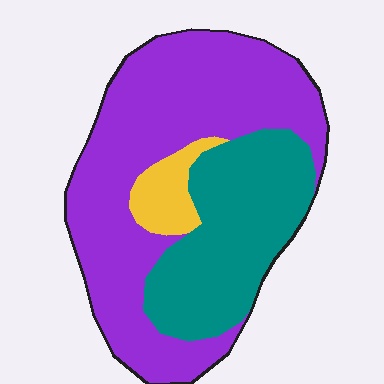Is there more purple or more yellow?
Purple.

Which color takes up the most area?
Purple, at roughly 60%.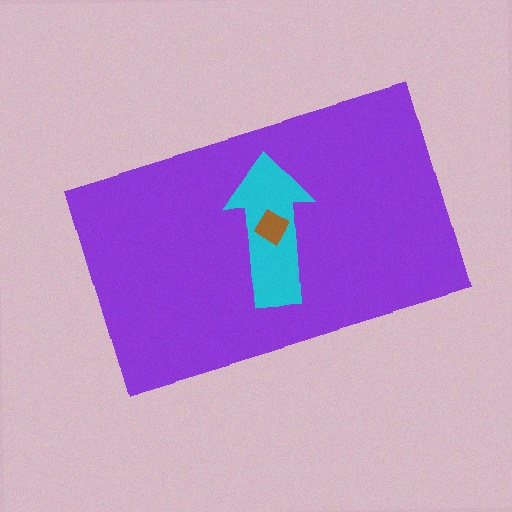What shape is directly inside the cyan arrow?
The brown diamond.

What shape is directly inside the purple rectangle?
The cyan arrow.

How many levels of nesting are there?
3.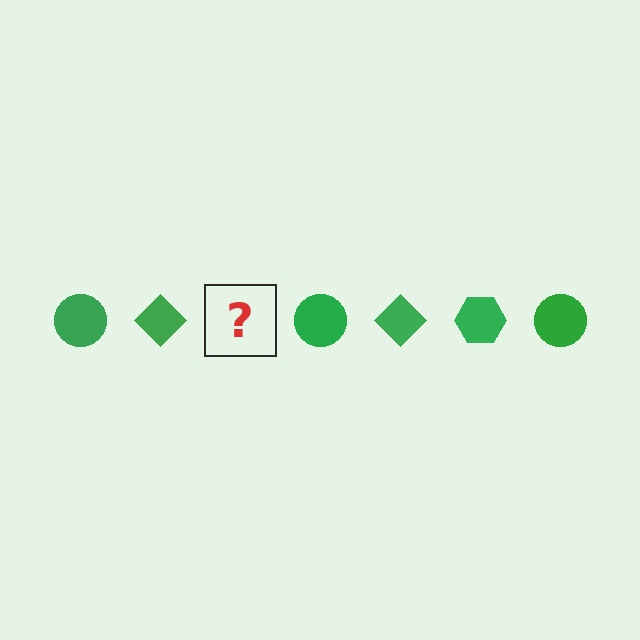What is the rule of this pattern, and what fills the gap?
The rule is that the pattern cycles through circle, diamond, hexagon shapes in green. The gap should be filled with a green hexagon.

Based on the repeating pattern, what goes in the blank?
The blank should be a green hexagon.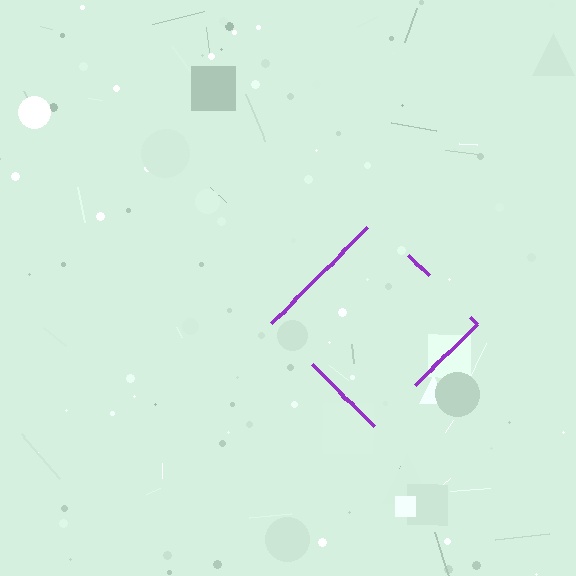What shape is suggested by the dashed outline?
The dashed outline suggests a diamond.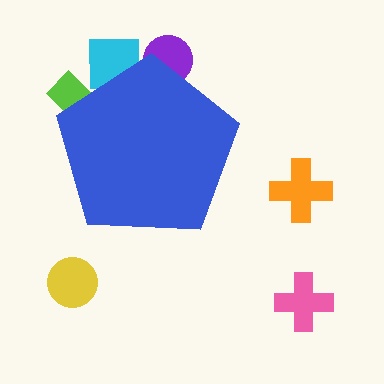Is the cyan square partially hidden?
Yes, the cyan square is partially hidden behind the blue pentagon.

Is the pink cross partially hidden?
No, the pink cross is fully visible.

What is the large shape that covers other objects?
A blue pentagon.